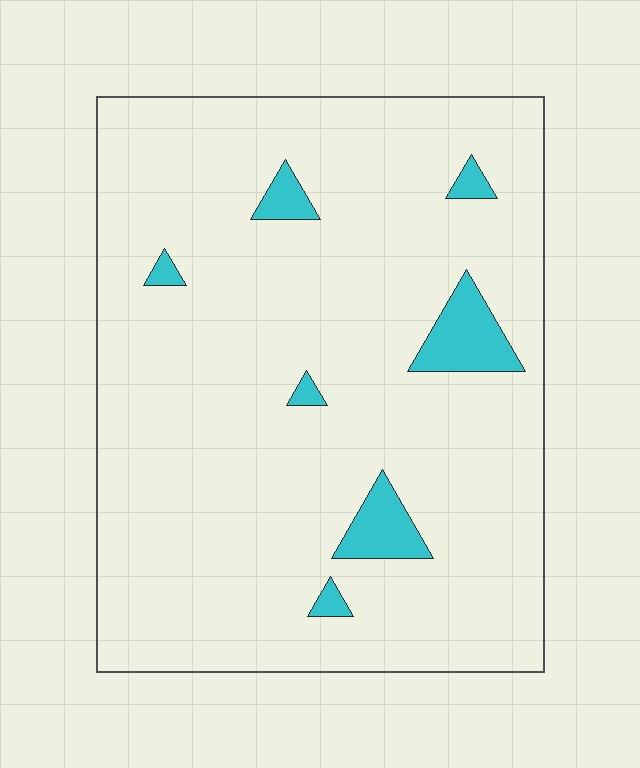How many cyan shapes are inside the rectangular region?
7.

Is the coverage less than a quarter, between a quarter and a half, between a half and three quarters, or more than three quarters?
Less than a quarter.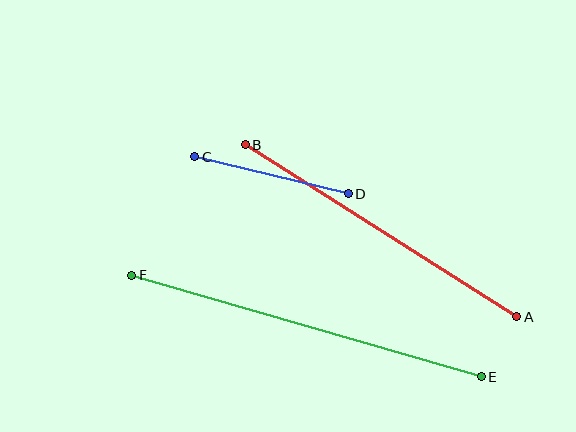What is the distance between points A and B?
The distance is approximately 321 pixels.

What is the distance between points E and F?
The distance is approximately 364 pixels.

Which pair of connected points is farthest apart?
Points E and F are farthest apart.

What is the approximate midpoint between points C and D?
The midpoint is at approximately (271, 175) pixels.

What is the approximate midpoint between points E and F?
The midpoint is at approximately (306, 326) pixels.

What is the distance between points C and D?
The distance is approximately 158 pixels.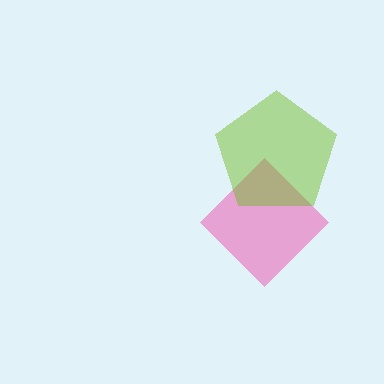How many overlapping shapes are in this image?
There are 2 overlapping shapes in the image.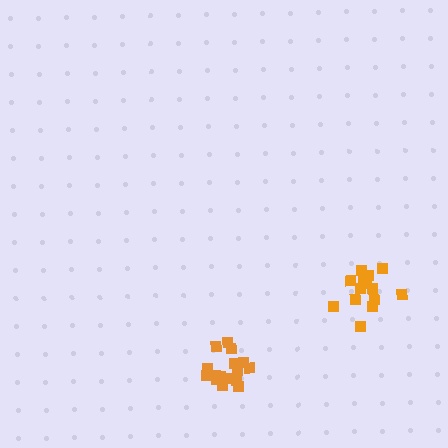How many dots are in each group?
Group 1: 16 dots, Group 2: 15 dots (31 total).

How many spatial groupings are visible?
There are 2 spatial groupings.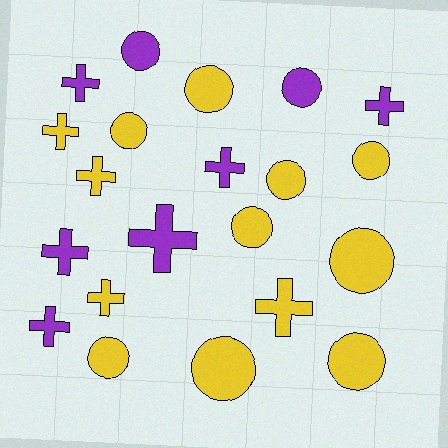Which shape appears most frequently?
Circle, with 11 objects.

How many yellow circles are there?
There are 9 yellow circles.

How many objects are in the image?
There are 21 objects.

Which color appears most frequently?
Yellow, with 13 objects.